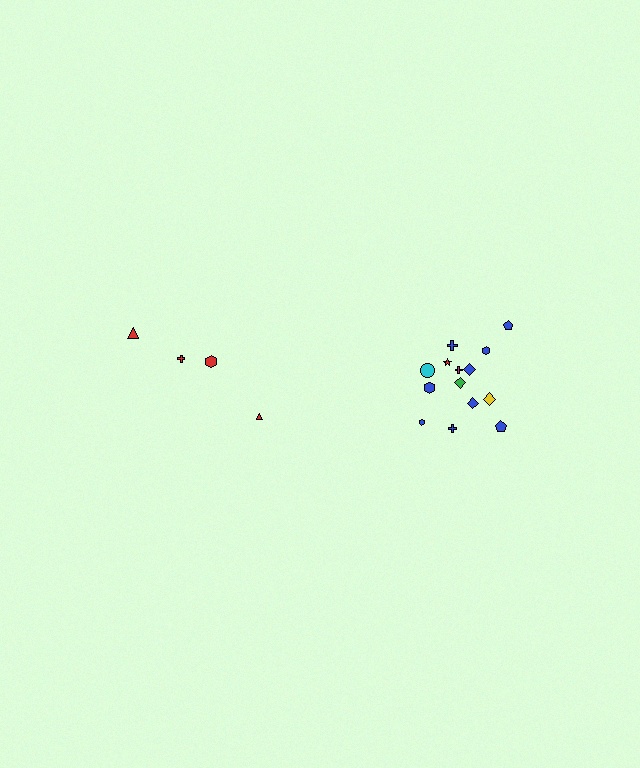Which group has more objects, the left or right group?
The right group.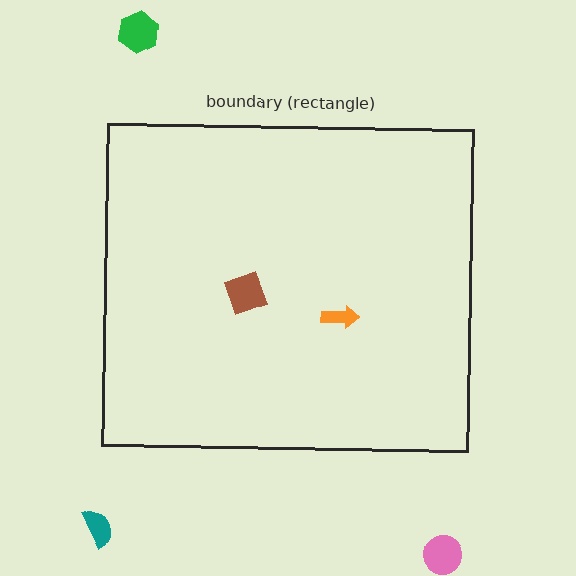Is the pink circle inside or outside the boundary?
Outside.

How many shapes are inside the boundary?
2 inside, 3 outside.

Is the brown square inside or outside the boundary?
Inside.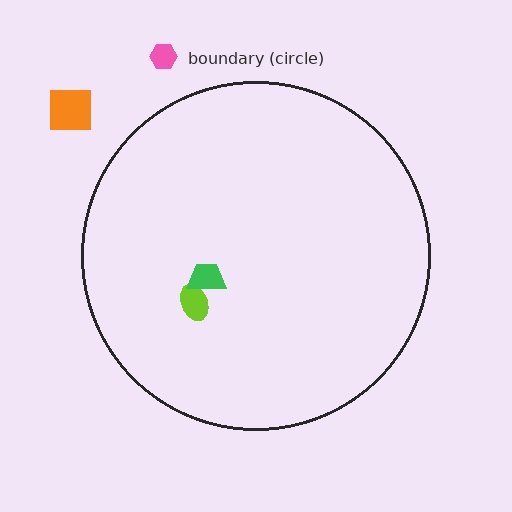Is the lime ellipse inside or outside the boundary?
Inside.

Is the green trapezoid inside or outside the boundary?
Inside.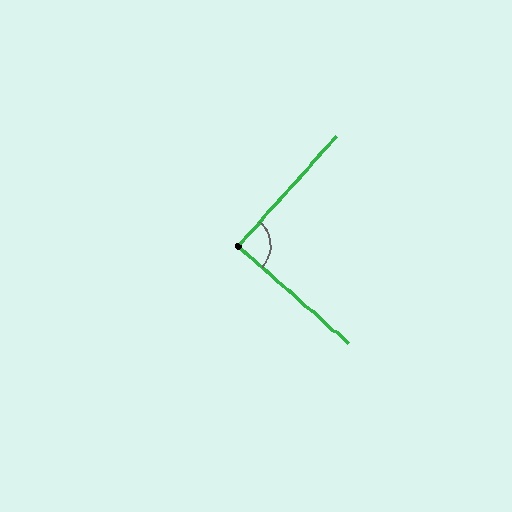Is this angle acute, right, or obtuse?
It is approximately a right angle.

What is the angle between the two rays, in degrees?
Approximately 90 degrees.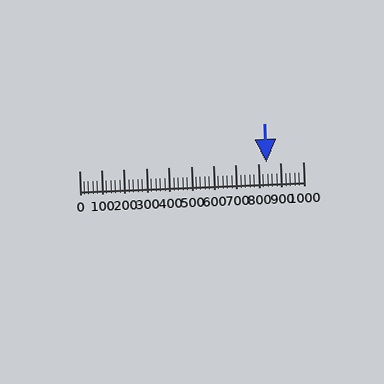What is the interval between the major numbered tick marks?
The major tick marks are spaced 100 units apart.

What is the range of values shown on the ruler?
The ruler shows values from 0 to 1000.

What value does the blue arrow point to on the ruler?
The blue arrow points to approximately 835.